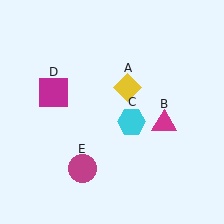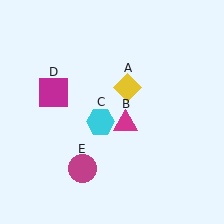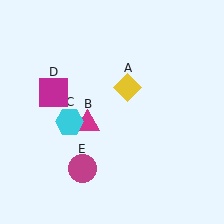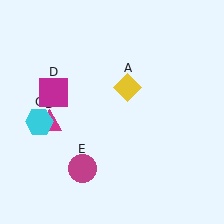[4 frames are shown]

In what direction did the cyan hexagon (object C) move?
The cyan hexagon (object C) moved left.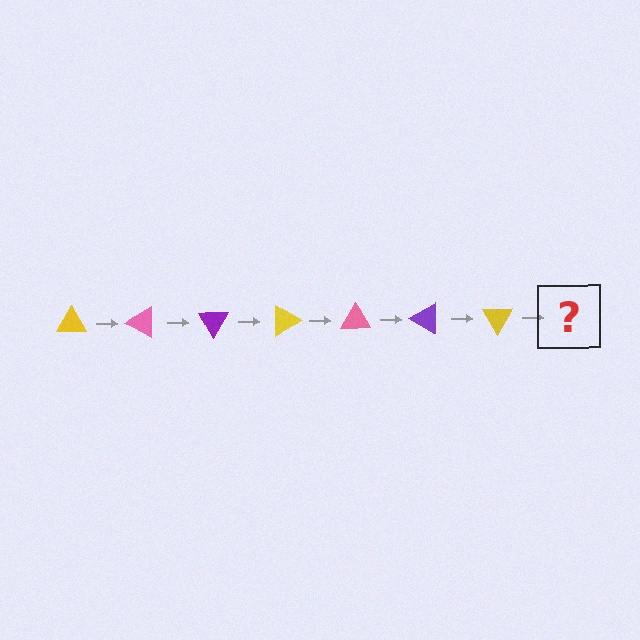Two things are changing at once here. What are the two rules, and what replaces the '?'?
The two rules are that it rotates 30 degrees each step and the color cycles through yellow, pink, and purple. The '?' should be a pink triangle, rotated 210 degrees from the start.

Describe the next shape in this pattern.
It should be a pink triangle, rotated 210 degrees from the start.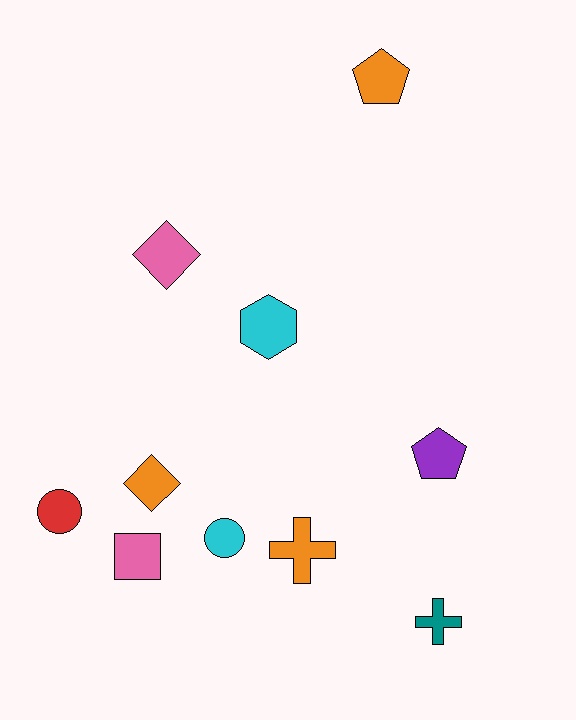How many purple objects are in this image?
There is 1 purple object.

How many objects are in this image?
There are 10 objects.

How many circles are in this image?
There are 2 circles.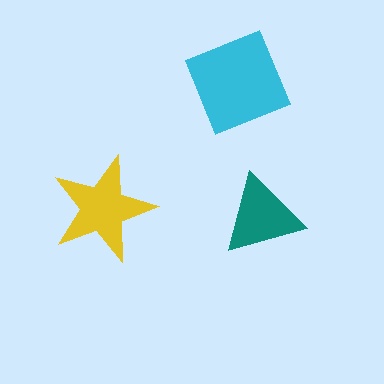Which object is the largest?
The cyan diamond.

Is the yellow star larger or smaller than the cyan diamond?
Smaller.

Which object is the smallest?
The teal triangle.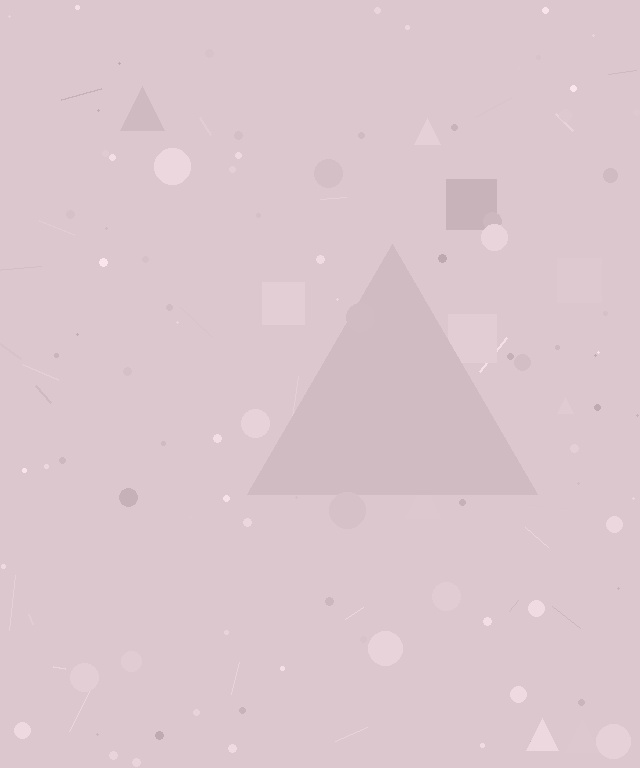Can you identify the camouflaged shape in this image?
The camouflaged shape is a triangle.